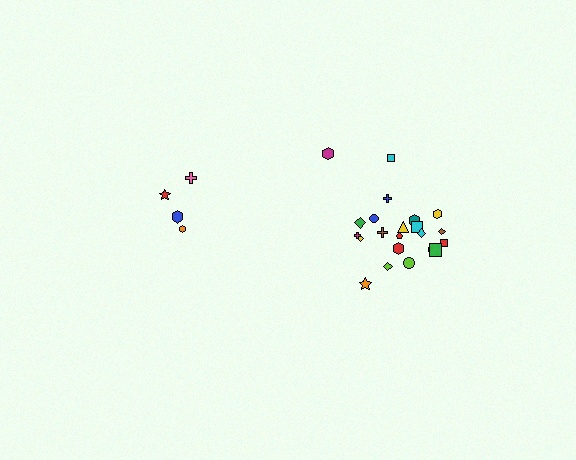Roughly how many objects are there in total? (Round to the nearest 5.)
Roughly 25 objects in total.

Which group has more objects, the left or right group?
The right group.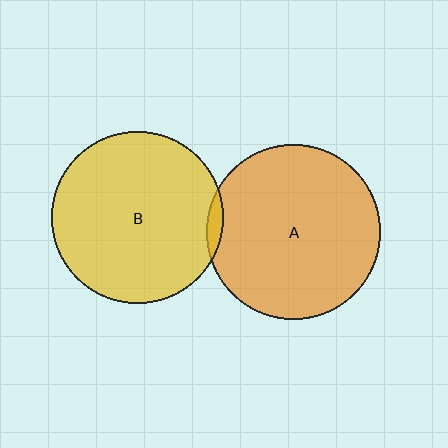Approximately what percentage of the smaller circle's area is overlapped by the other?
Approximately 5%.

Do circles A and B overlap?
Yes.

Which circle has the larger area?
Circle A (orange).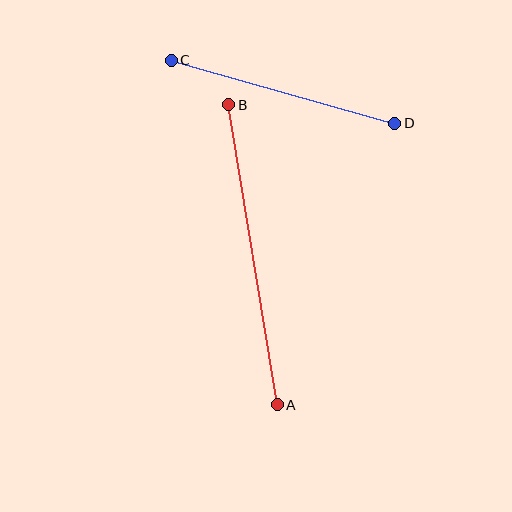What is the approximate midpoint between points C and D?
The midpoint is at approximately (283, 92) pixels.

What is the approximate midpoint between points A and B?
The midpoint is at approximately (253, 255) pixels.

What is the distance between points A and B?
The distance is approximately 304 pixels.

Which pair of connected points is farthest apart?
Points A and B are farthest apart.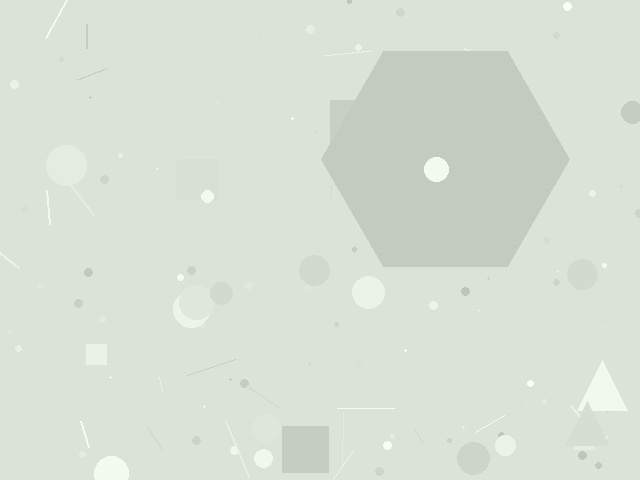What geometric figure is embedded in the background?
A hexagon is embedded in the background.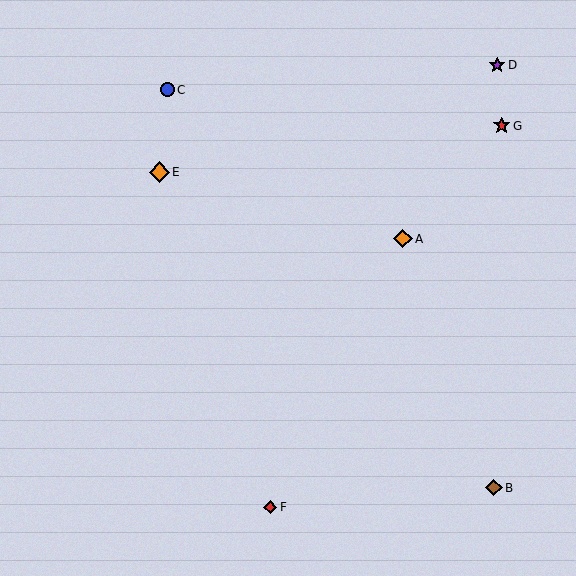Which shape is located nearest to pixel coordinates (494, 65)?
The purple star (labeled D) at (497, 65) is nearest to that location.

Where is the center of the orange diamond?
The center of the orange diamond is at (403, 239).